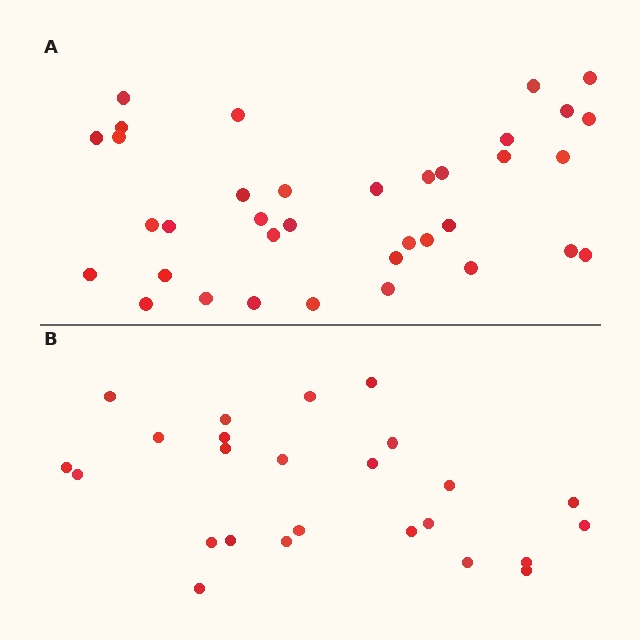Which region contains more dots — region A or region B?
Region A (the top region) has more dots.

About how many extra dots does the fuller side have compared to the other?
Region A has roughly 12 or so more dots than region B.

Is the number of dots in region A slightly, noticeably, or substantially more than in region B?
Region A has noticeably more, but not dramatically so. The ratio is roughly 1.4 to 1.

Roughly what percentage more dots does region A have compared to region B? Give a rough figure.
About 45% more.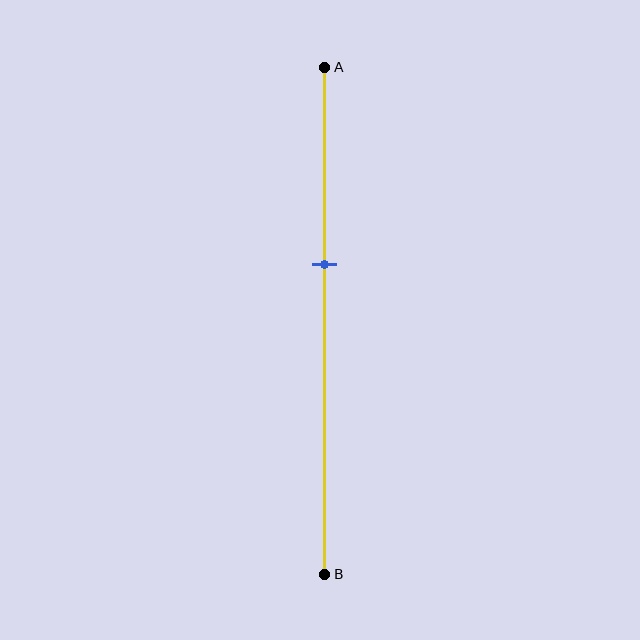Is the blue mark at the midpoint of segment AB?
No, the mark is at about 40% from A, not at the 50% midpoint.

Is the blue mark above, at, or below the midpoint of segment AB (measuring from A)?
The blue mark is above the midpoint of segment AB.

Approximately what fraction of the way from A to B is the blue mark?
The blue mark is approximately 40% of the way from A to B.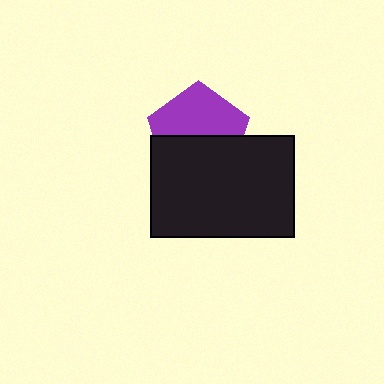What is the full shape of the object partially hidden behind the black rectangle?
The partially hidden object is a purple pentagon.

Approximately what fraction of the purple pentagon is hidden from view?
Roughly 47% of the purple pentagon is hidden behind the black rectangle.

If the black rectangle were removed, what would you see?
You would see the complete purple pentagon.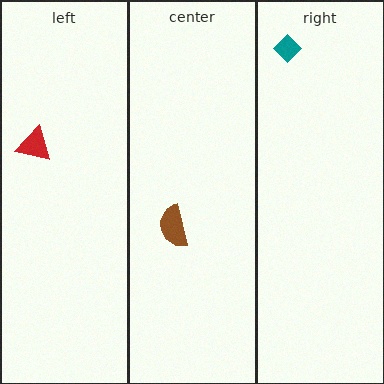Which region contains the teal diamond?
The right region.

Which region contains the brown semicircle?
The center region.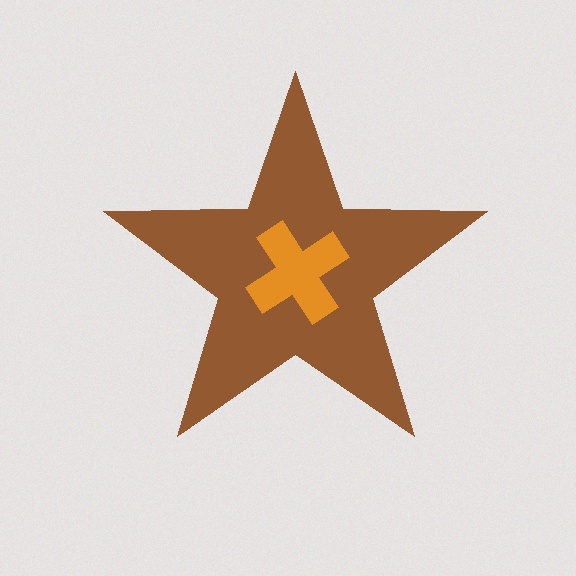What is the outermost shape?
The brown star.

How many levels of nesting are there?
2.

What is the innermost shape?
The orange cross.